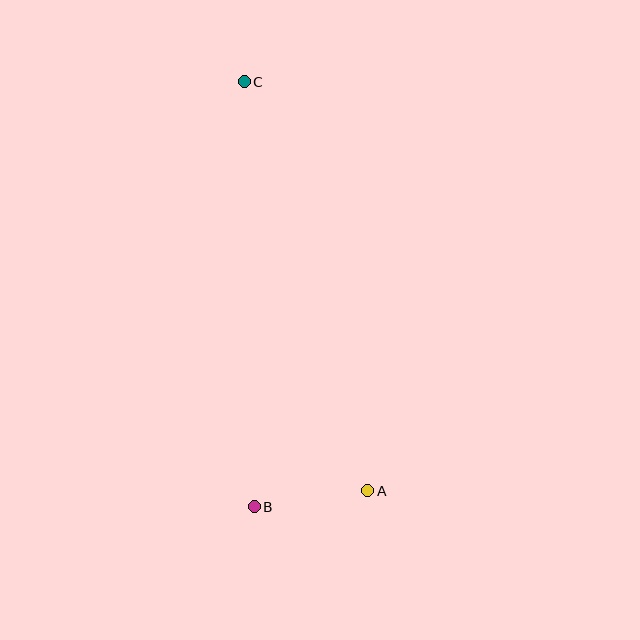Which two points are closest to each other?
Points A and B are closest to each other.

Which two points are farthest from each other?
Points A and C are farthest from each other.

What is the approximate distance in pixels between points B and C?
The distance between B and C is approximately 425 pixels.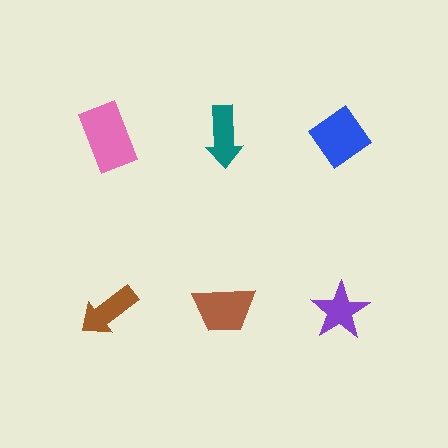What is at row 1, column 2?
A teal arrow.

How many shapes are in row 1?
3 shapes.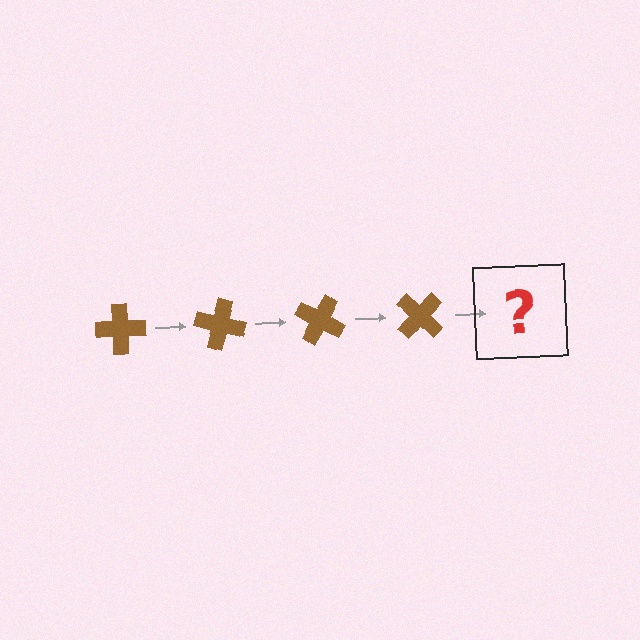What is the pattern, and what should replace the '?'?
The pattern is that the cross rotates 15 degrees each step. The '?' should be a brown cross rotated 60 degrees.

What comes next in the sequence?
The next element should be a brown cross rotated 60 degrees.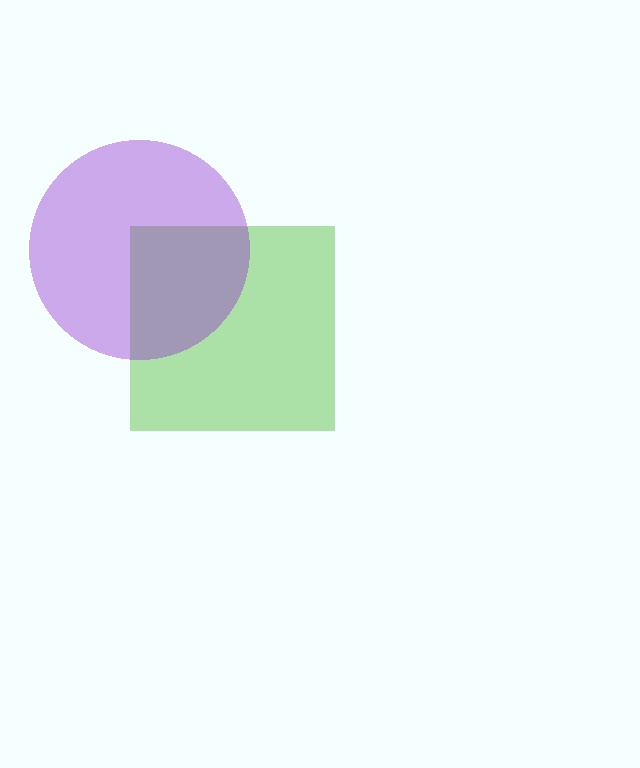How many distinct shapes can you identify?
There are 2 distinct shapes: a lime square, a purple circle.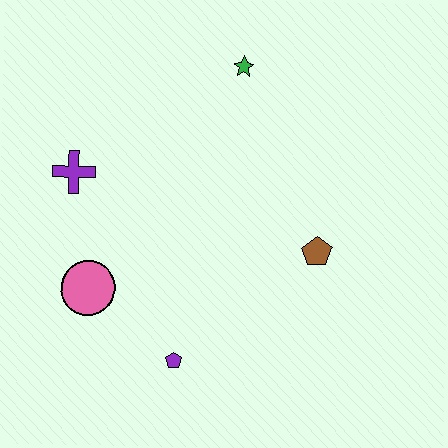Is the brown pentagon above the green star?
No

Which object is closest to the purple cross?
The pink circle is closest to the purple cross.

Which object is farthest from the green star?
The purple pentagon is farthest from the green star.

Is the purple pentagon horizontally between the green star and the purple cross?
Yes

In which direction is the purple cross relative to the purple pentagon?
The purple cross is above the purple pentagon.